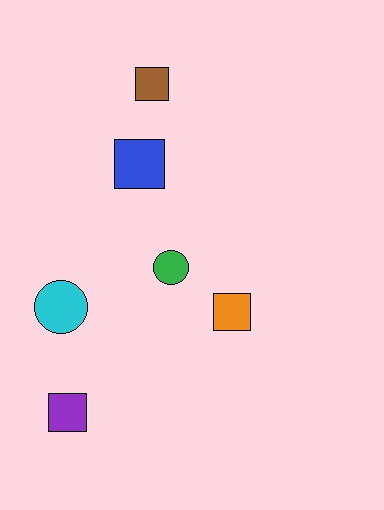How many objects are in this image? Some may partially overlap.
There are 6 objects.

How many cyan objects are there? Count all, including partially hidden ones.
There is 1 cyan object.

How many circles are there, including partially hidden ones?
There are 2 circles.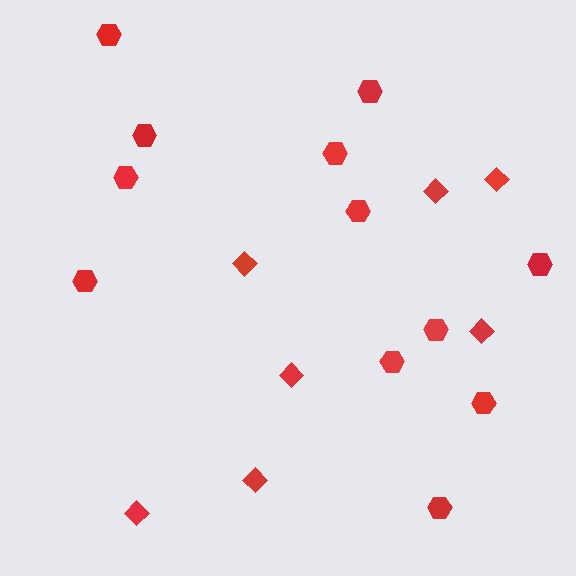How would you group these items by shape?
There are 2 groups: one group of diamonds (7) and one group of hexagons (12).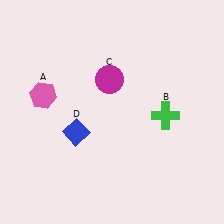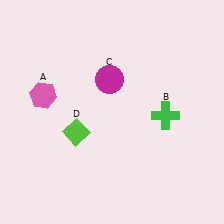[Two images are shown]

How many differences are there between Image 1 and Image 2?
There is 1 difference between the two images.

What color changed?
The diamond (D) changed from blue in Image 1 to lime in Image 2.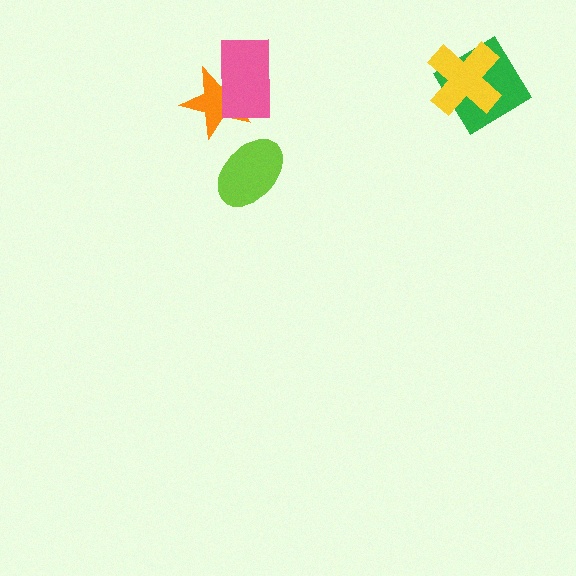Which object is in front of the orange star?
The pink rectangle is in front of the orange star.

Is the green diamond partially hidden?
Yes, it is partially covered by another shape.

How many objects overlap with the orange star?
1 object overlaps with the orange star.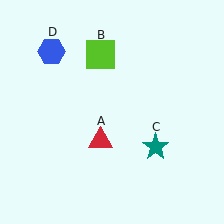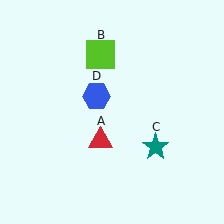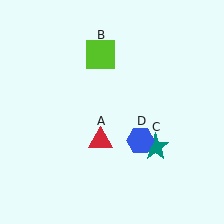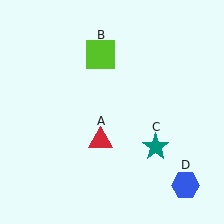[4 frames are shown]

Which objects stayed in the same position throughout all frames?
Red triangle (object A) and lime square (object B) and teal star (object C) remained stationary.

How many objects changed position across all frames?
1 object changed position: blue hexagon (object D).